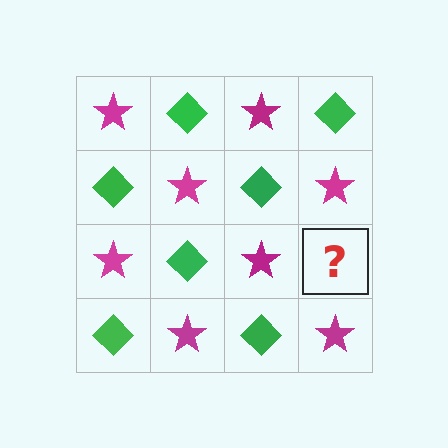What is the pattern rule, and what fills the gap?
The rule is that it alternates magenta star and green diamond in a checkerboard pattern. The gap should be filled with a green diamond.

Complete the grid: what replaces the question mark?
The question mark should be replaced with a green diamond.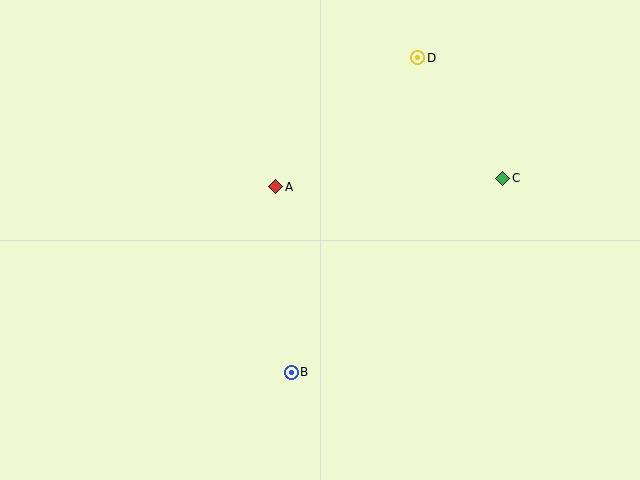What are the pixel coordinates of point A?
Point A is at (276, 187).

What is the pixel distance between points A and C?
The distance between A and C is 227 pixels.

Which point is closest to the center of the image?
Point A at (276, 187) is closest to the center.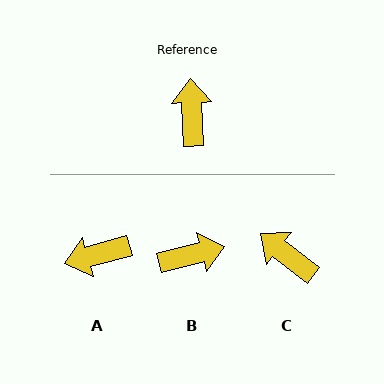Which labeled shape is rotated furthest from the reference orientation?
A, about 104 degrees away.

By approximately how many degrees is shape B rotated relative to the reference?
Approximately 78 degrees clockwise.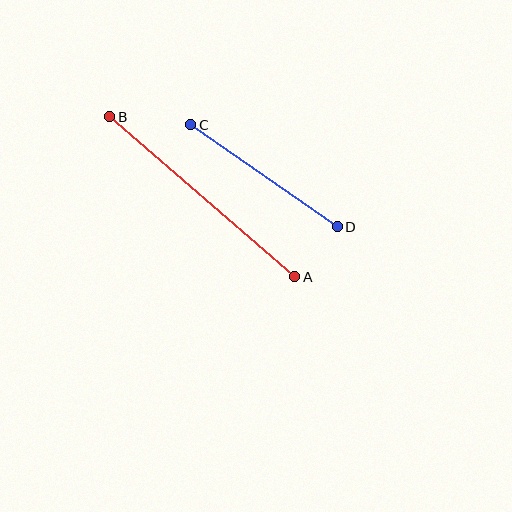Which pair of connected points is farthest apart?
Points A and B are farthest apart.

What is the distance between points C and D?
The distance is approximately 179 pixels.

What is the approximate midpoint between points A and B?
The midpoint is at approximately (202, 197) pixels.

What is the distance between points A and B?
The distance is approximately 245 pixels.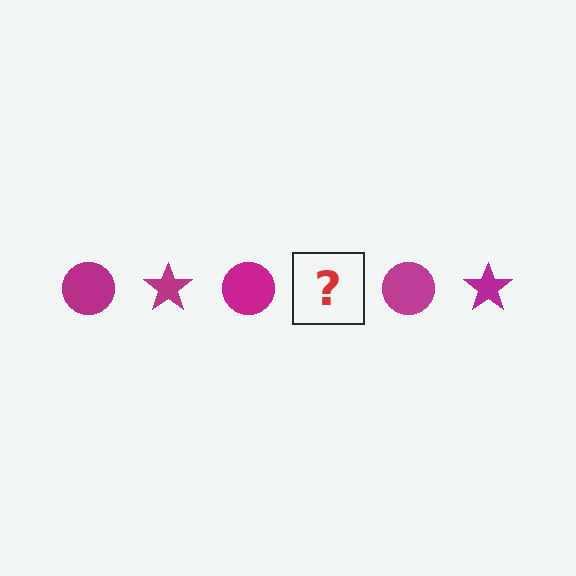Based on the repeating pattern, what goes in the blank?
The blank should be a magenta star.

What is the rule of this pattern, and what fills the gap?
The rule is that the pattern cycles through circle, star shapes in magenta. The gap should be filled with a magenta star.